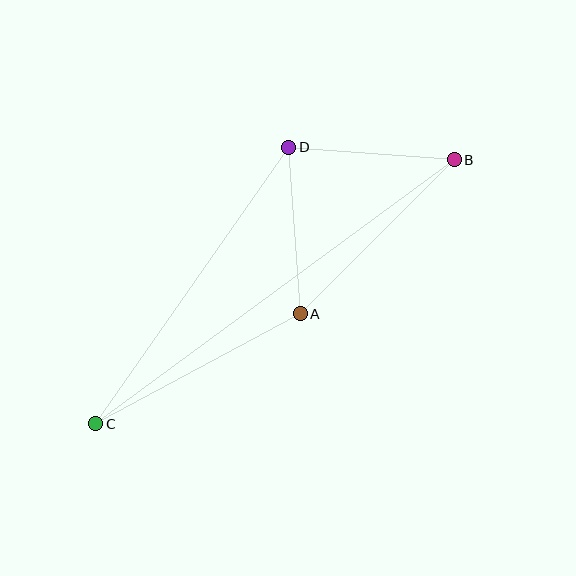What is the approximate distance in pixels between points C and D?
The distance between C and D is approximately 337 pixels.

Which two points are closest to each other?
Points B and D are closest to each other.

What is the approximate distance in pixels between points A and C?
The distance between A and C is approximately 232 pixels.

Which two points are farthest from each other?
Points B and C are farthest from each other.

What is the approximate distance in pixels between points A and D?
The distance between A and D is approximately 167 pixels.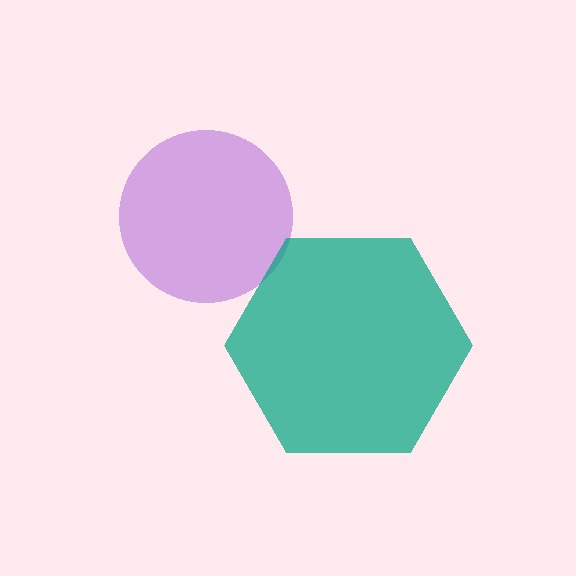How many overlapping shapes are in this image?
There are 2 overlapping shapes in the image.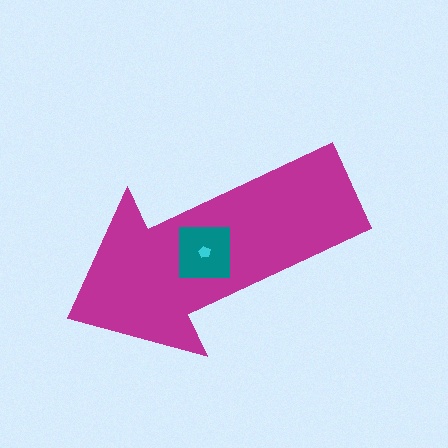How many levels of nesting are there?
3.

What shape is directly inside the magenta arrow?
The teal square.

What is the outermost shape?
The magenta arrow.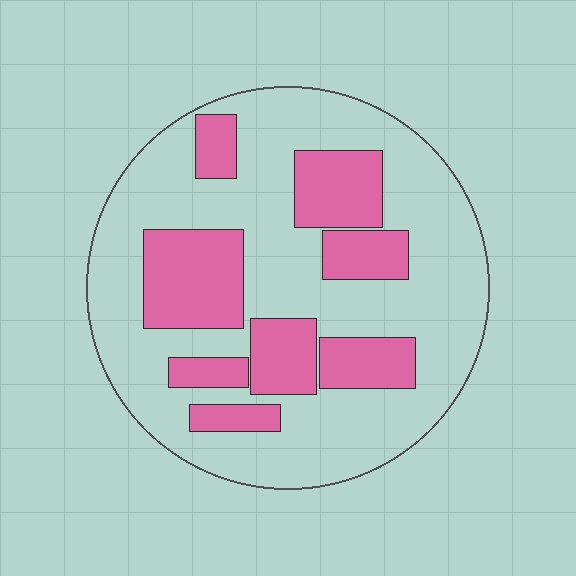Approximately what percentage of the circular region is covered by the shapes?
Approximately 30%.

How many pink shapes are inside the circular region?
8.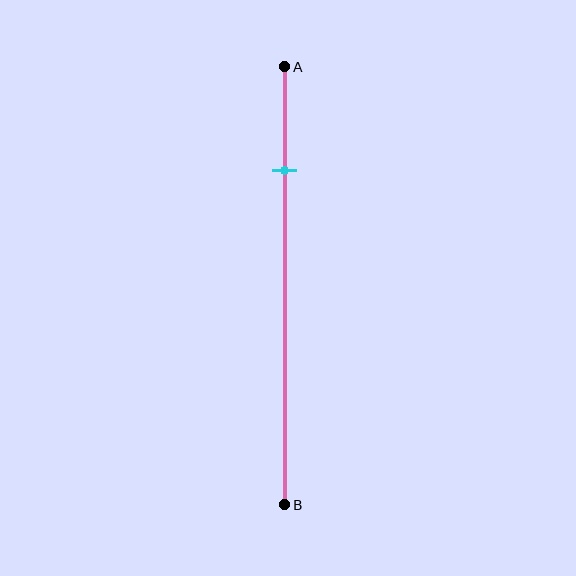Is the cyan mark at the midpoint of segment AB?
No, the mark is at about 25% from A, not at the 50% midpoint.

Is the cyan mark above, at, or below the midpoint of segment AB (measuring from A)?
The cyan mark is above the midpoint of segment AB.